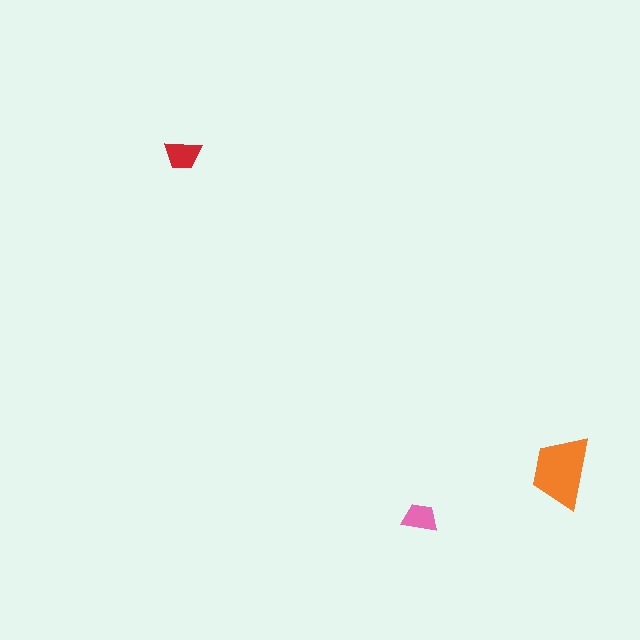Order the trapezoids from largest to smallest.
the orange one, the red one, the pink one.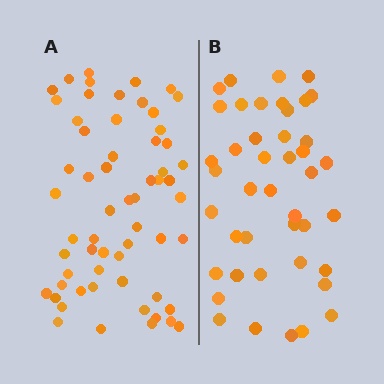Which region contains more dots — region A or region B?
Region A (the left region) has more dots.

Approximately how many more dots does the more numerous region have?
Region A has approximately 15 more dots than region B.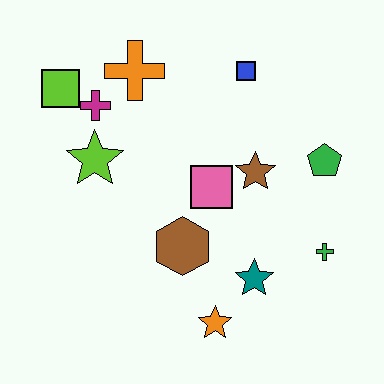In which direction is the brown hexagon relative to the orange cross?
The brown hexagon is below the orange cross.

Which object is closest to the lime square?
The magenta cross is closest to the lime square.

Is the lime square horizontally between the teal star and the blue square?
No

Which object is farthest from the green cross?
The lime square is farthest from the green cross.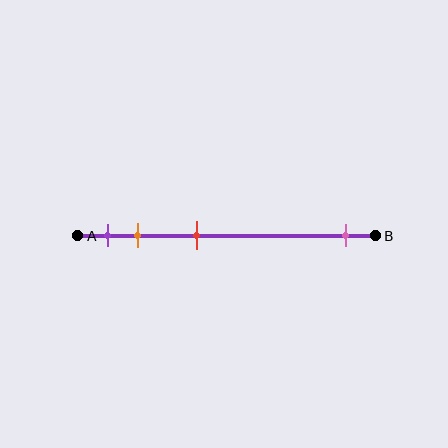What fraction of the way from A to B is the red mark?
The red mark is approximately 40% (0.4) of the way from A to B.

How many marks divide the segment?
There are 4 marks dividing the segment.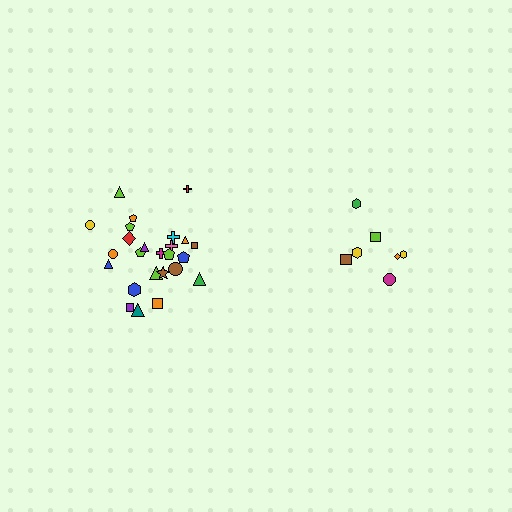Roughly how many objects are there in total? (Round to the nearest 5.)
Roughly 30 objects in total.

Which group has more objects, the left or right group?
The left group.